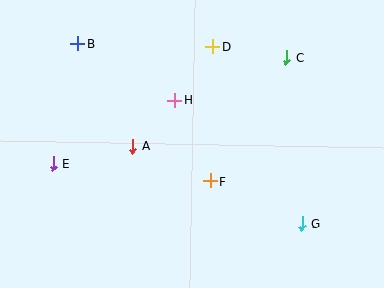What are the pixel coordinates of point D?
Point D is at (213, 47).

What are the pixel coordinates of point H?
Point H is at (174, 100).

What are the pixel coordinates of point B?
Point B is at (77, 44).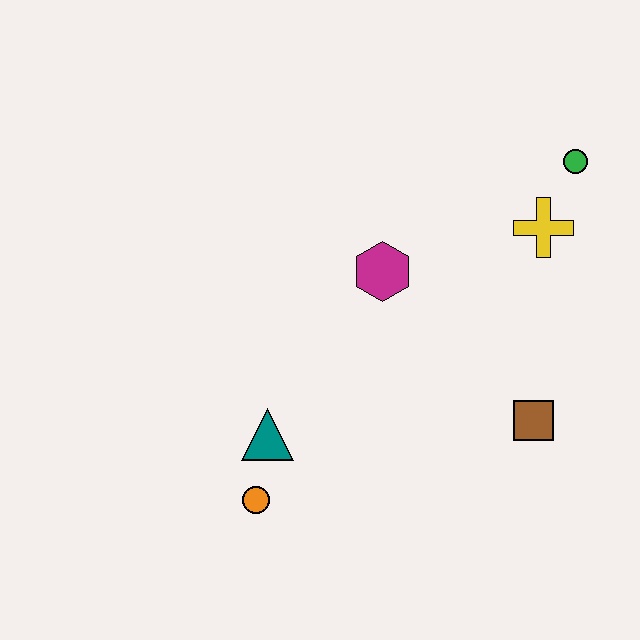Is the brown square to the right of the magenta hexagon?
Yes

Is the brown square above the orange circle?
Yes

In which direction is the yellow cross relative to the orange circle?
The yellow cross is to the right of the orange circle.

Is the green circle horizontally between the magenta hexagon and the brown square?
No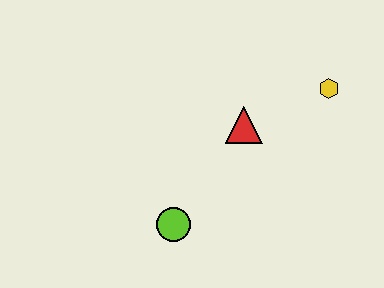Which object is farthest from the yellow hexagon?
The lime circle is farthest from the yellow hexagon.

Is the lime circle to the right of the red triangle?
No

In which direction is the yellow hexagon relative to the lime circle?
The yellow hexagon is to the right of the lime circle.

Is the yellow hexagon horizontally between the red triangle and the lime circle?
No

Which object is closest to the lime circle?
The red triangle is closest to the lime circle.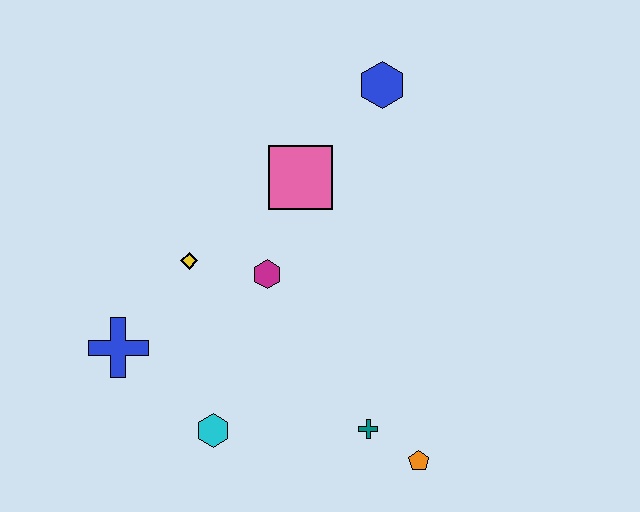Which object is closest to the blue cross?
The yellow diamond is closest to the blue cross.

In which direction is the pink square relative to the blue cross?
The pink square is to the right of the blue cross.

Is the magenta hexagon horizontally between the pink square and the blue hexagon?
No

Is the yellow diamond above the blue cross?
Yes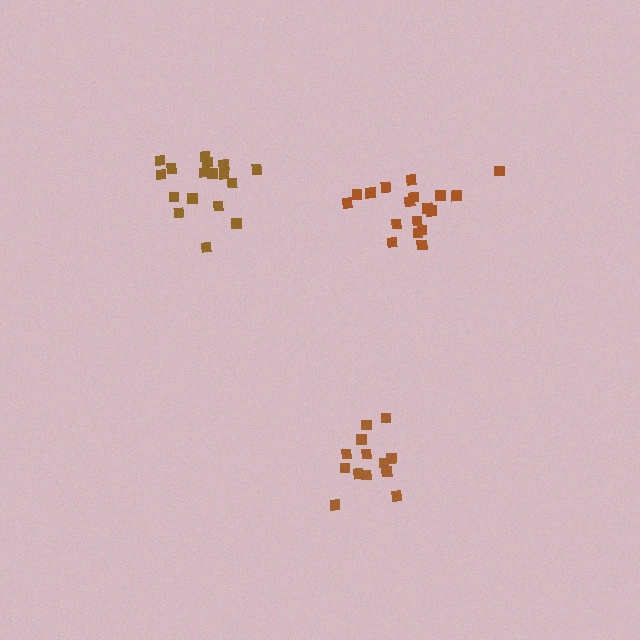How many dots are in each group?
Group 1: 17 dots, Group 2: 18 dots, Group 3: 13 dots (48 total).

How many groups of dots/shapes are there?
There are 3 groups.